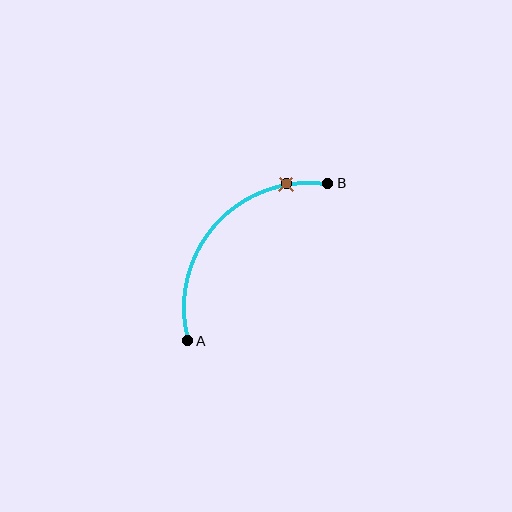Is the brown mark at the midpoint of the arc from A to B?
No. The brown mark lies on the arc but is closer to endpoint B. The arc midpoint would be at the point on the curve equidistant along the arc from both A and B.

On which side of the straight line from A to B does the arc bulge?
The arc bulges above and to the left of the straight line connecting A and B.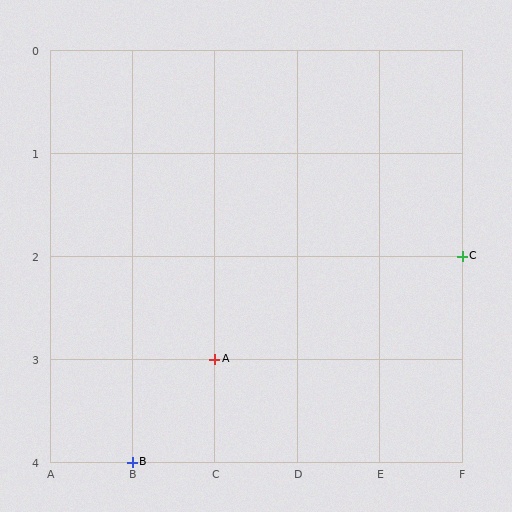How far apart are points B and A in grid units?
Points B and A are 1 column and 1 row apart (about 1.4 grid units diagonally).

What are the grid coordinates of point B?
Point B is at grid coordinates (B, 4).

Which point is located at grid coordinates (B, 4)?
Point B is at (B, 4).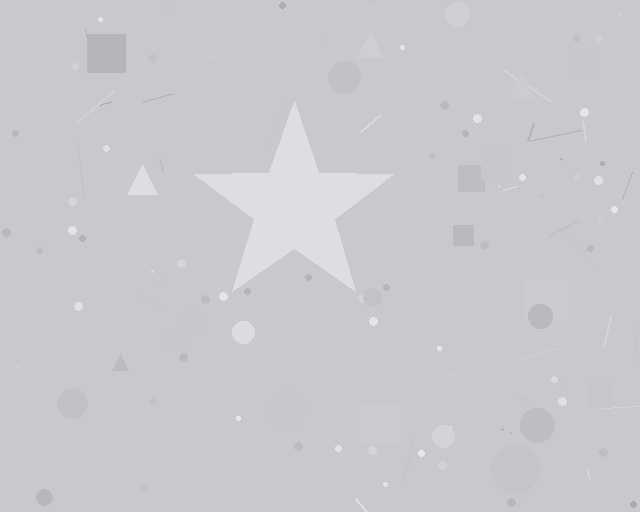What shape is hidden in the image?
A star is hidden in the image.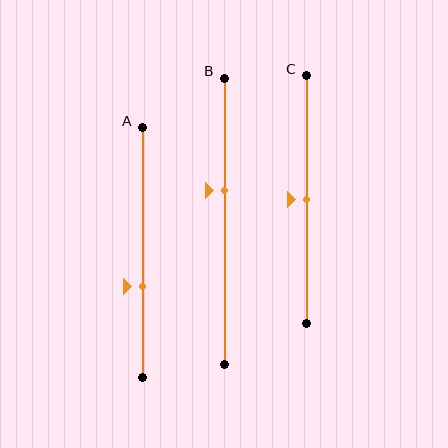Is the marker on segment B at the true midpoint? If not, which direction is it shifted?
No, the marker on segment B is shifted upward by about 11% of the segment length.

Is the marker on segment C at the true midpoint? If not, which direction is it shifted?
Yes, the marker on segment C is at the true midpoint.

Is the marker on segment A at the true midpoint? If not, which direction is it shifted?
No, the marker on segment A is shifted downward by about 14% of the segment length.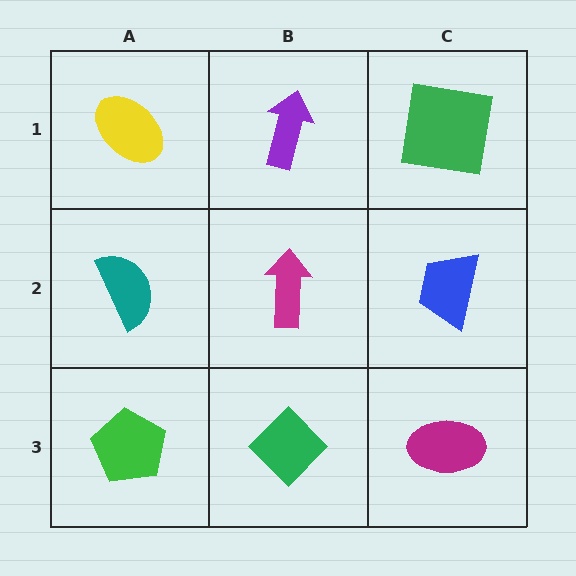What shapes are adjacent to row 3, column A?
A teal semicircle (row 2, column A), a green diamond (row 3, column B).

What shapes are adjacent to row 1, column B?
A magenta arrow (row 2, column B), a yellow ellipse (row 1, column A), a green square (row 1, column C).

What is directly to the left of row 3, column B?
A green pentagon.